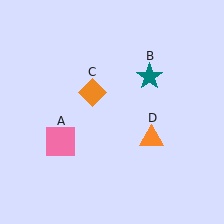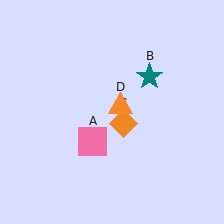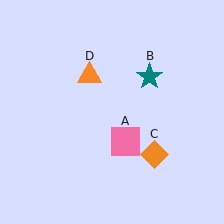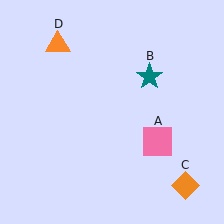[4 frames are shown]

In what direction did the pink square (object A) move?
The pink square (object A) moved right.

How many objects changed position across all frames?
3 objects changed position: pink square (object A), orange diamond (object C), orange triangle (object D).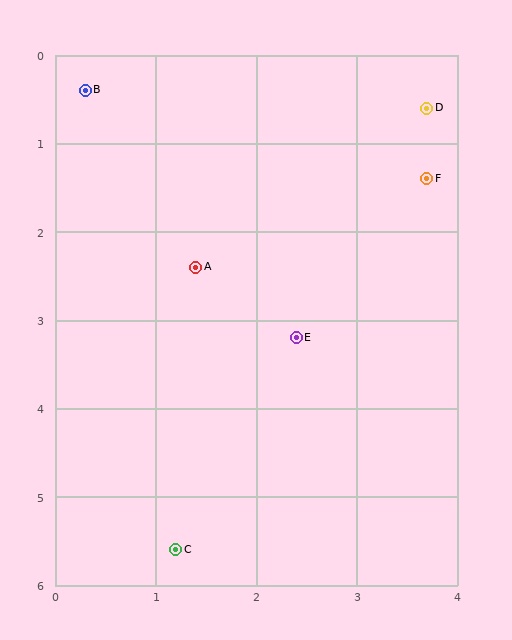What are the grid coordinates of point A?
Point A is at approximately (1.4, 2.4).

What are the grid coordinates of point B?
Point B is at approximately (0.3, 0.4).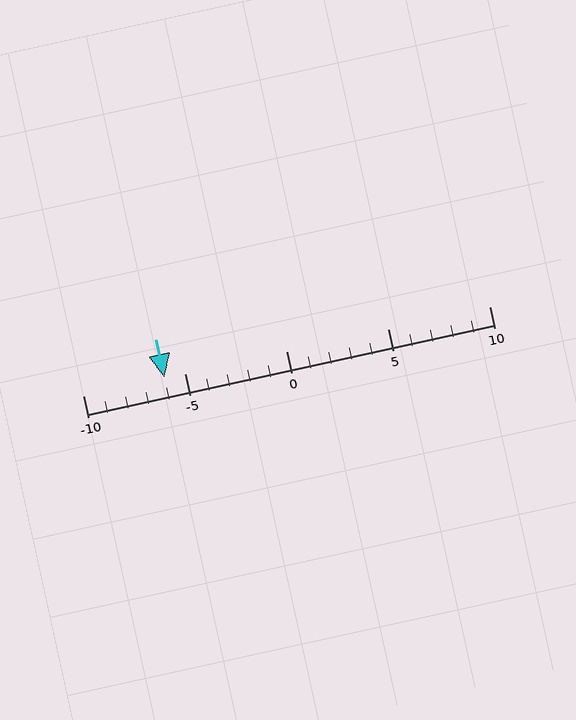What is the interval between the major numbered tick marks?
The major tick marks are spaced 5 units apart.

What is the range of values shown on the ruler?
The ruler shows values from -10 to 10.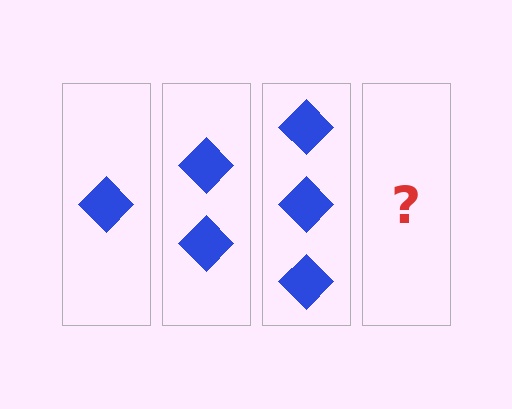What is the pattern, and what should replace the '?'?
The pattern is that each step adds one more diamond. The '?' should be 4 diamonds.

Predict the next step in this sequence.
The next step is 4 diamonds.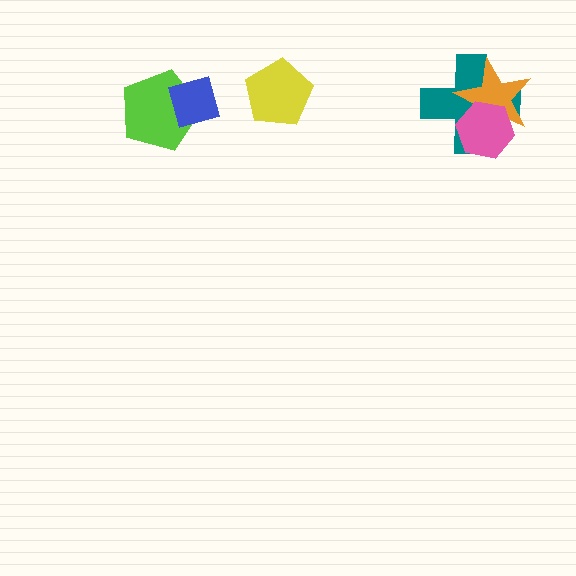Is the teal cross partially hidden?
Yes, it is partially covered by another shape.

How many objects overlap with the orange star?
2 objects overlap with the orange star.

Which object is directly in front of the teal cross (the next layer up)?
The orange star is directly in front of the teal cross.